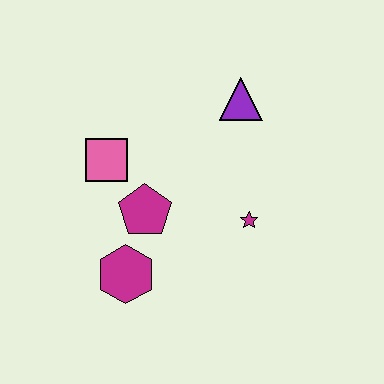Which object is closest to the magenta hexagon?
The magenta pentagon is closest to the magenta hexagon.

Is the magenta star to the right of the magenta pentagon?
Yes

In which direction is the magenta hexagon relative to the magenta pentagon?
The magenta hexagon is below the magenta pentagon.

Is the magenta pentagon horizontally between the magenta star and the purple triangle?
No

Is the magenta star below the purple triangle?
Yes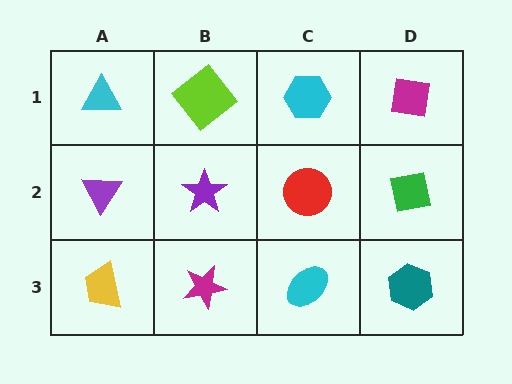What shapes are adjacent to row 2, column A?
A cyan triangle (row 1, column A), a yellow trapezoid (row 3, column A), a purple star (row 2, column B).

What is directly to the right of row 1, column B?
A cyan hexagon.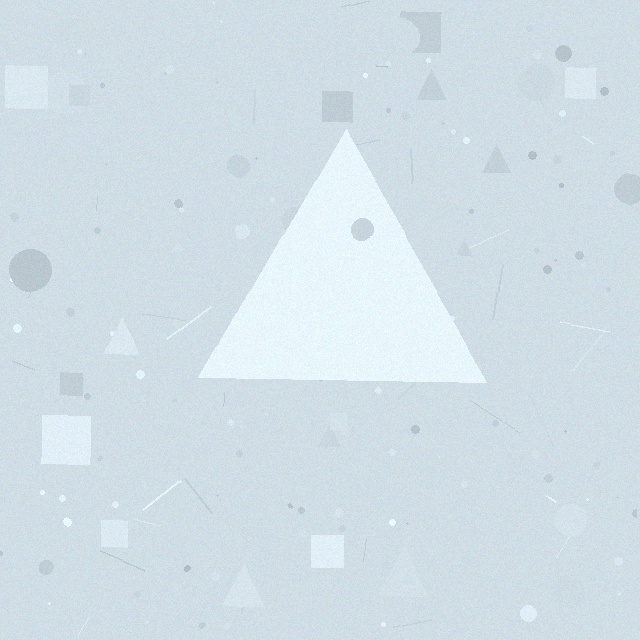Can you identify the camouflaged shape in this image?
The camouflaged shape is a triangle.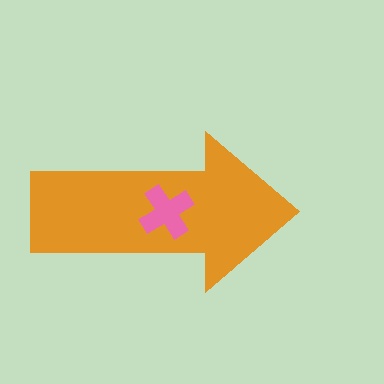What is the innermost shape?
The pink cross.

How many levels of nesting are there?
2.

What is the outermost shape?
The orange arrow.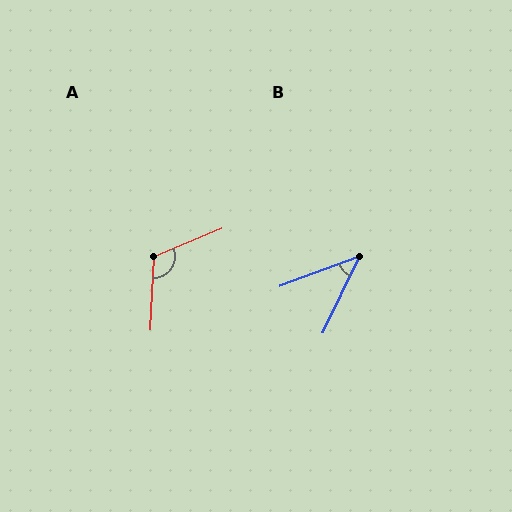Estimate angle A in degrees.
Approximately 115 degrees.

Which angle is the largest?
A, at approximately 115 degrees.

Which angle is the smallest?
B, at approximately 45 degrees.